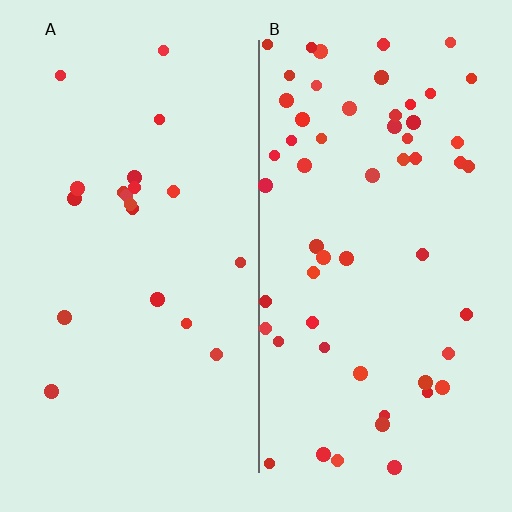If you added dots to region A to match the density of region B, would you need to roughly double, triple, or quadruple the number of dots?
Approximately triple.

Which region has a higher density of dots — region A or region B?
B (the right).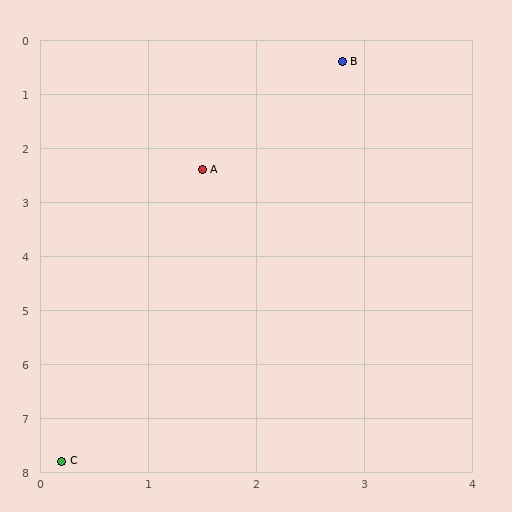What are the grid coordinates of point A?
Point A is at approximately (1.5, 2.4).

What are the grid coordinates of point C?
Point C is at approximately (0.2, 7.8).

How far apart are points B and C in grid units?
Points B and C are about 7.8 grid units apart.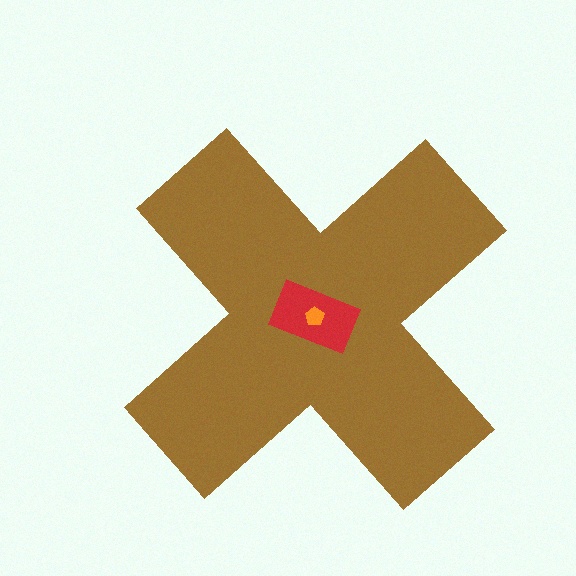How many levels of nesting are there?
3.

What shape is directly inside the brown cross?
The red rectangle.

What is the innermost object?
The orange pentagon.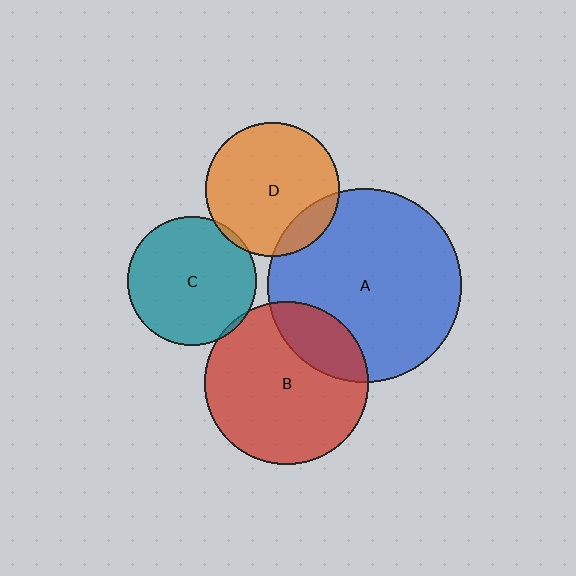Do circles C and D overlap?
Yes.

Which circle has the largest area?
Circle A (blue).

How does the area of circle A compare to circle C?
Approximately 2.3 times.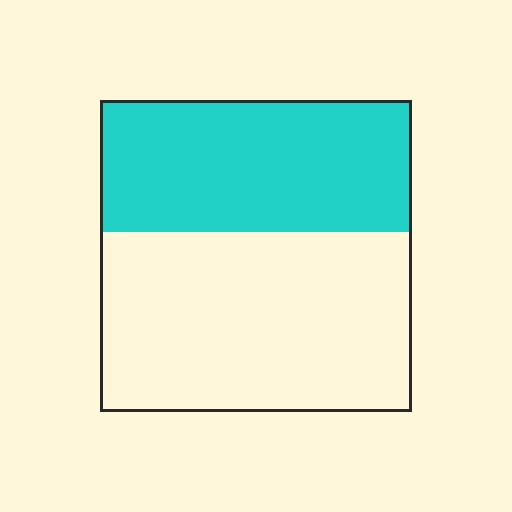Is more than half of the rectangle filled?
No.